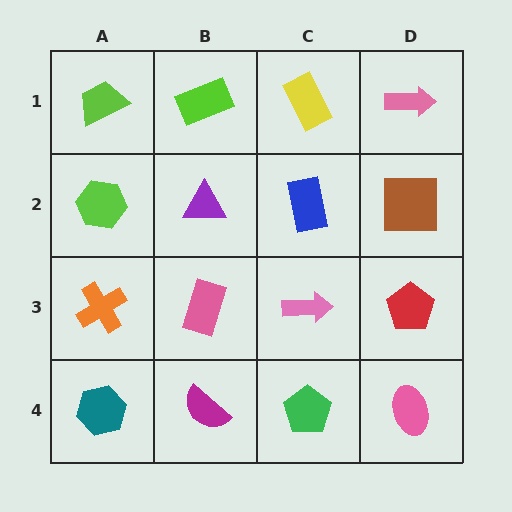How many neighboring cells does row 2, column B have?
4.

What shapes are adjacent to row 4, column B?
A pink rectangle (row 3, column B), a teal hexagon (row 4, column A), a green pentagon (row 4, column C).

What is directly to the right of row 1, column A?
A lime rectangle.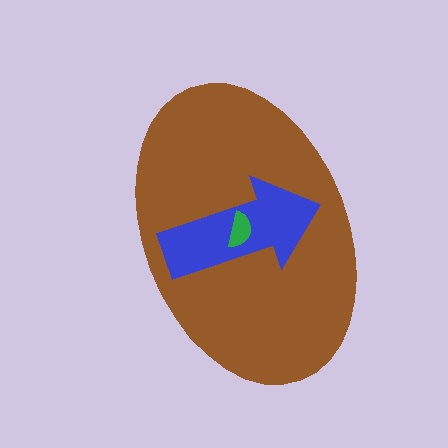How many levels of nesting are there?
3.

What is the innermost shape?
The green semicircle.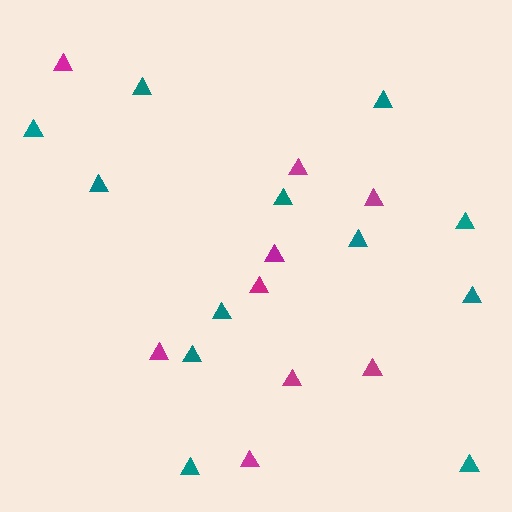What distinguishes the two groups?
There are 2 groups: one group of magenta triangles (9) and one group of teal triangles (12).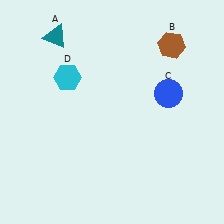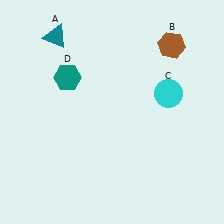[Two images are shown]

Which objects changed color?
C changed from blue to cyan. D changed from cyan to teal.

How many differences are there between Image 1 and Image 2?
There are 2 differences between the two images.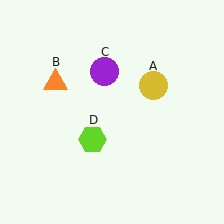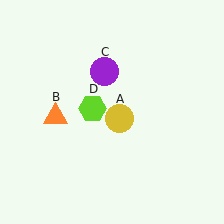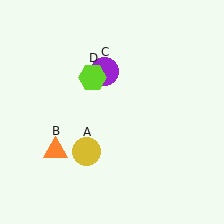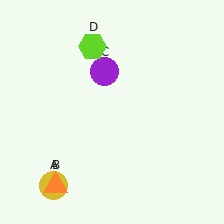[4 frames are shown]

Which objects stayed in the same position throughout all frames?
Purple circle (object C) remained stationary.